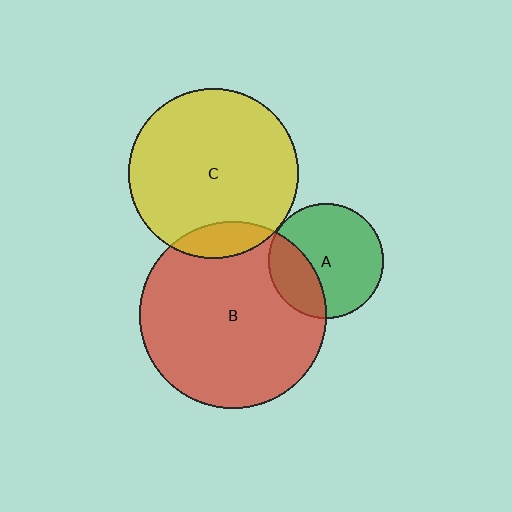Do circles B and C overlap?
Yes.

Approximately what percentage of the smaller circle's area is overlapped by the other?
Approximately 10%.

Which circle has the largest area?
Circle B (red).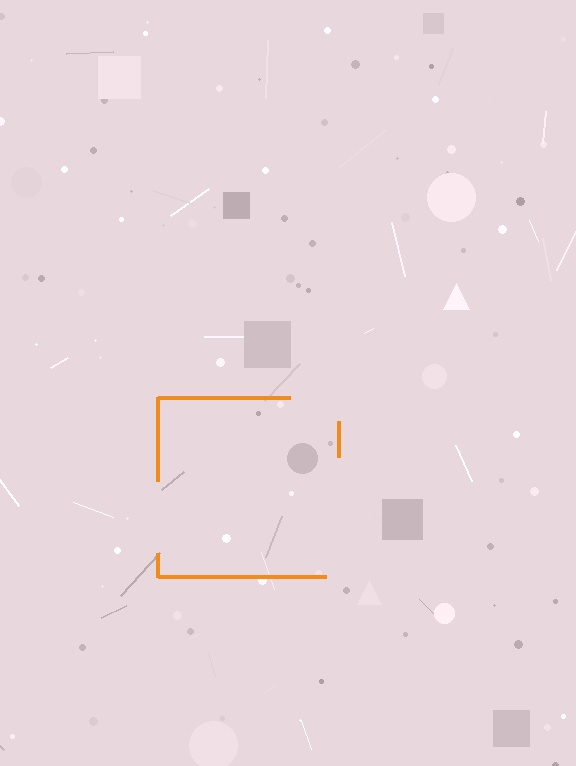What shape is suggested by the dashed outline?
The dashed outline suggests a square.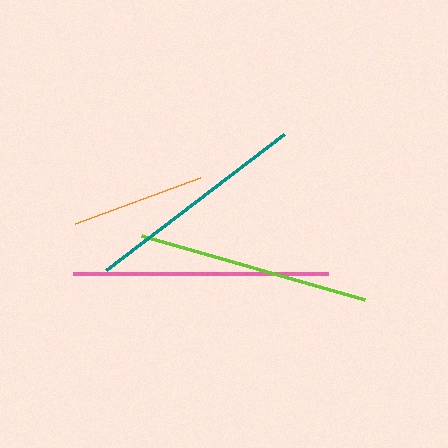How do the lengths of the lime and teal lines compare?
The lime and teal lines are approximately the same length.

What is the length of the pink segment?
The pink segment is approximately 255 pixels long.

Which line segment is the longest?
The pink line is the longest at approximately 255 pixels.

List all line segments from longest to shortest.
From longest to shortest: pink, lime, teal, orange.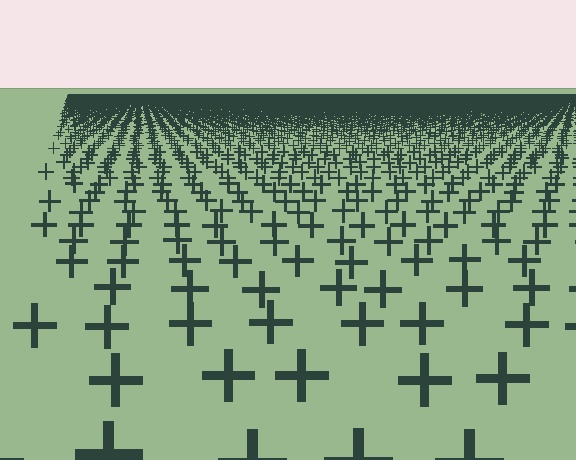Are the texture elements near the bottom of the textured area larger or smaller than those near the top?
Larger. Near the bottom, elements are closer to the viewer and appear at a bigger on-screen size.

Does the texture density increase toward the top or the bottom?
Density increases toward the top.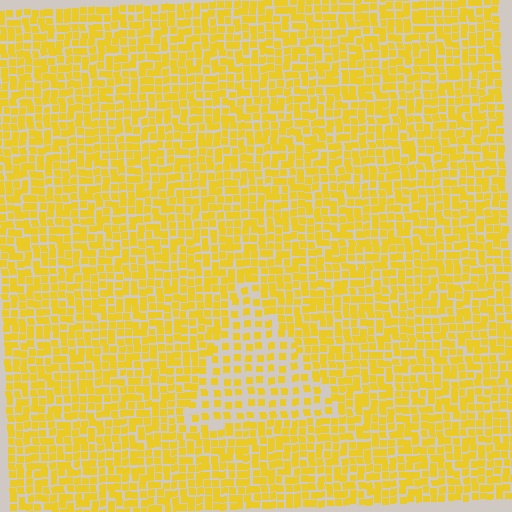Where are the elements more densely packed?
The elements are more densely packed outside the triangle boundary.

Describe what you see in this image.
The image contains small yellow elements arranged at two different densities. A triangle-shaped region is visible where the elements are less densely packed than the surrounding area.